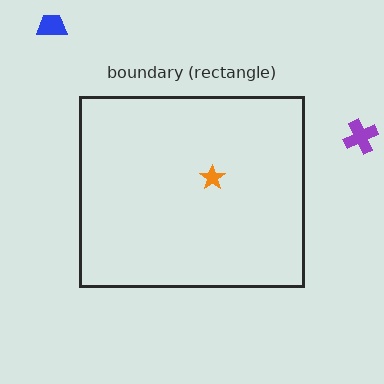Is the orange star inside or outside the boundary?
Inside.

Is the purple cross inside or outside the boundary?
Outside.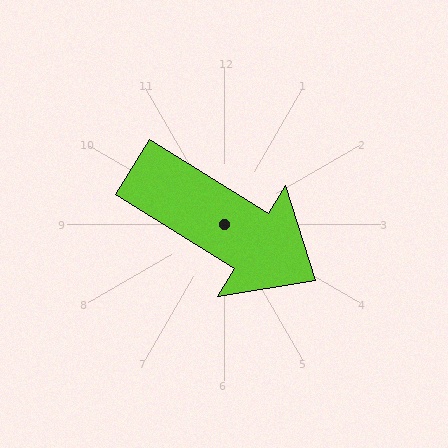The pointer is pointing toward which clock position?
Roughly 4 o'clock.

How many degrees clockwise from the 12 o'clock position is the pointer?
Approximately 122 degrees.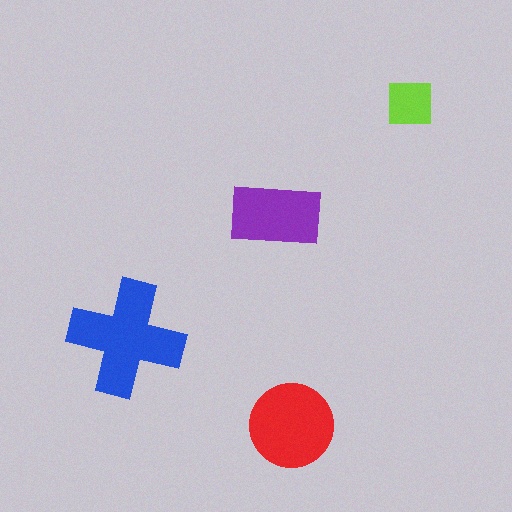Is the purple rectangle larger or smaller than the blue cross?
Smaller.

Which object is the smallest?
The lime square.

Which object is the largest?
The blue cross.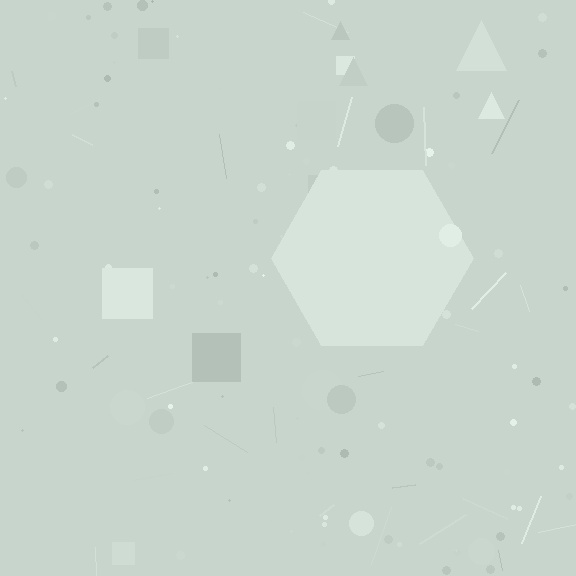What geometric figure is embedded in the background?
A hexagon is embedded in the background.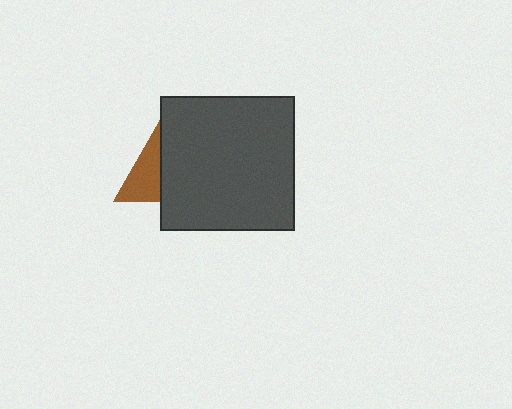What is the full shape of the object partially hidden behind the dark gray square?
The partially hidden object is a brown triangle.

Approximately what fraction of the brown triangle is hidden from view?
Roughly 52% of the brown triangle is hidden behind the dark gray square.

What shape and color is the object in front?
The object in front is a dark gray square.